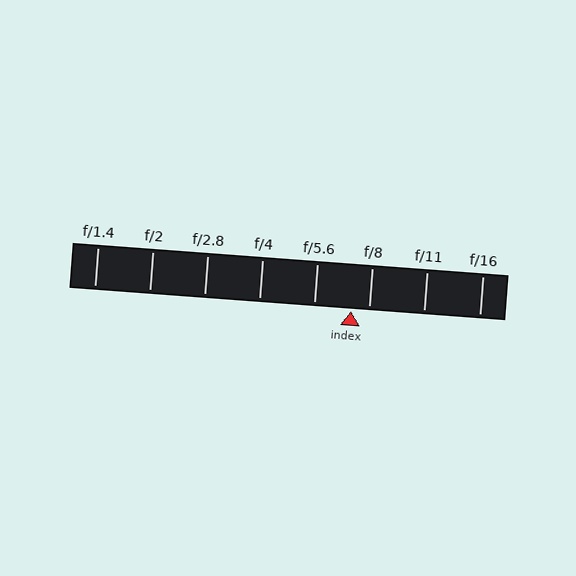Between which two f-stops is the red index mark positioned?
The index mark is between f/5.6 and f/8.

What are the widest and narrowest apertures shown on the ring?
The widest aperture shown is f/1.4 and the narrowest is f/16.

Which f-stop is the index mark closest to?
The index mark is closest to f/8.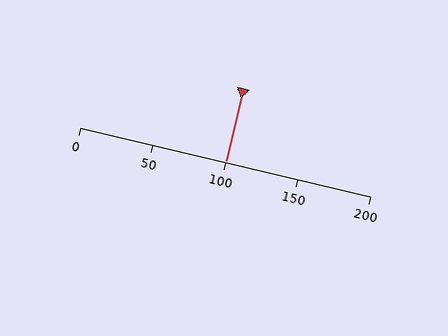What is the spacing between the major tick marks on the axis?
The major ticks are spaced 50 apart.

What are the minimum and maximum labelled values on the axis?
The axis runs from 0 to 200.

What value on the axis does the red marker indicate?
The marker indicates approximately 100.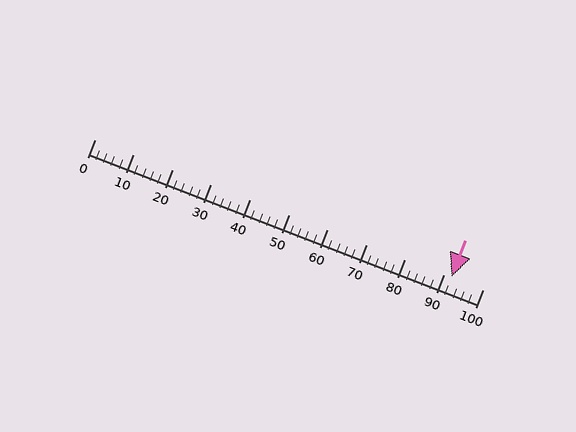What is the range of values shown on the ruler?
The ruler shows values from 0 to 100.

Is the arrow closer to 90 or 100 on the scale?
The arrow is closer to 90.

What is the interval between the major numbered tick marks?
The major tick marks are spaced 10 units apart.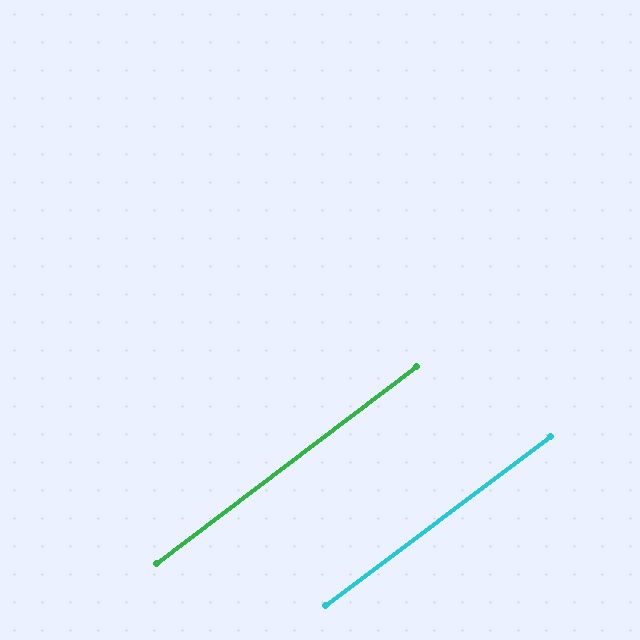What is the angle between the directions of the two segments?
Approximately 0 degrees.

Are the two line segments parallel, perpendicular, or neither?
Parallel — their directions differ by only 0.2°.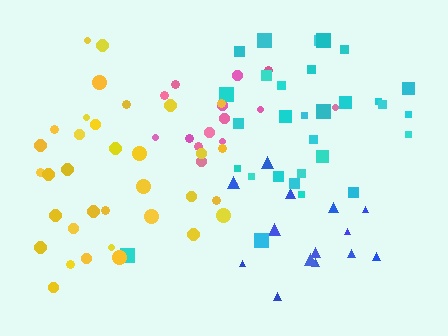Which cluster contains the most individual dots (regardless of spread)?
Yellow (34).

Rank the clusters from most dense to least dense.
blue, yellow, pink, cyan.